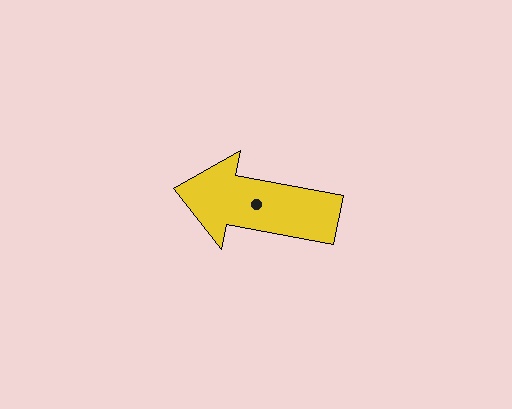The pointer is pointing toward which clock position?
Roughly 9 o'clock.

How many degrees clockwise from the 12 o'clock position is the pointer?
Approximately 281 degrees.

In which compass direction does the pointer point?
West.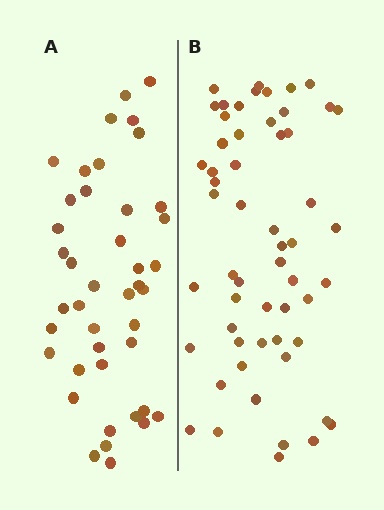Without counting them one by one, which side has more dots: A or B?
Region B (the right region) has more dots.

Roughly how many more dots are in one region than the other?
Region B has approximately 15 more dots than region A.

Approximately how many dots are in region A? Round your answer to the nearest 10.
About 40 dots. (The exact count is 42, which rounds to 40.)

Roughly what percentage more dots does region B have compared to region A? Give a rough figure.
About 35% more.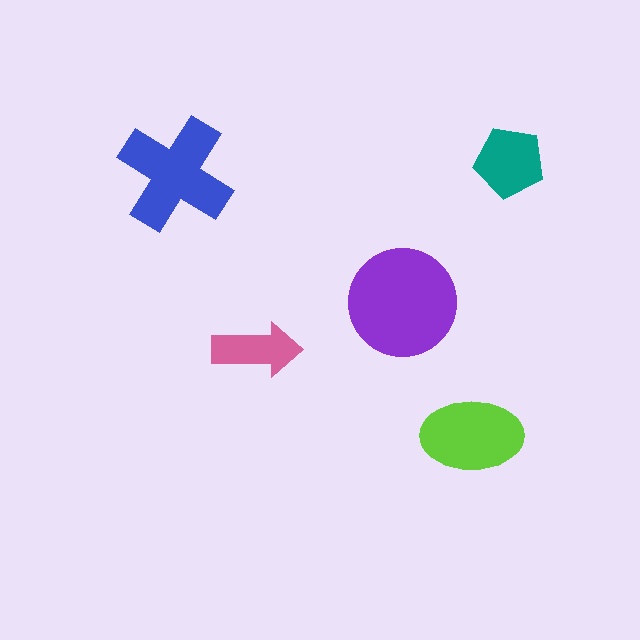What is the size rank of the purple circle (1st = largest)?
1st.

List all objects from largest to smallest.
The purple circle, the blue cross, the lime ellipse, the teal pentagon, the pink arrow.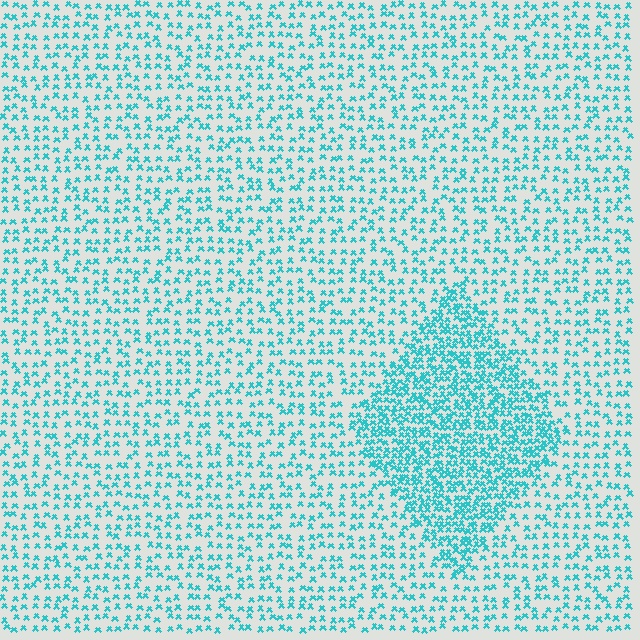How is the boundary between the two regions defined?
The boundary is defined by a change in element density (approximately 2.2x ratio). All elements are the same color, size, and shape.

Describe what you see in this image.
The image contains small cyan elements arranged at two different densities. A diamond-shaped region is visible where the elements are more densely packed than the surrounding area.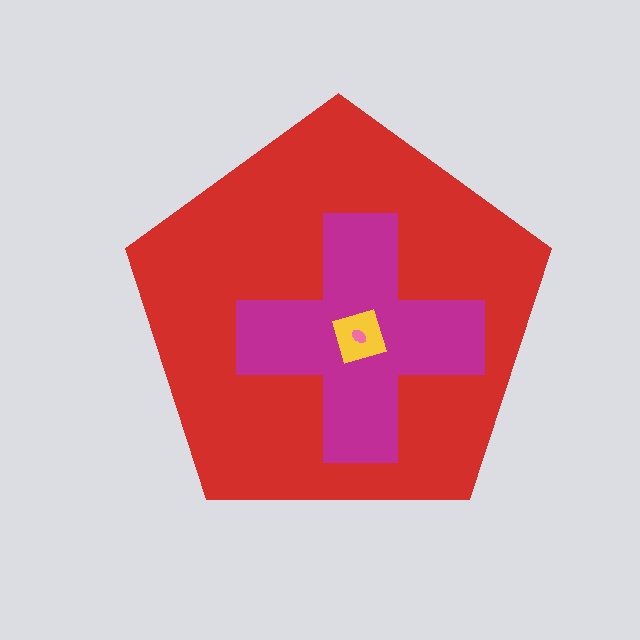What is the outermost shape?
The red pentagon.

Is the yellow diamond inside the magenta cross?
Yes.